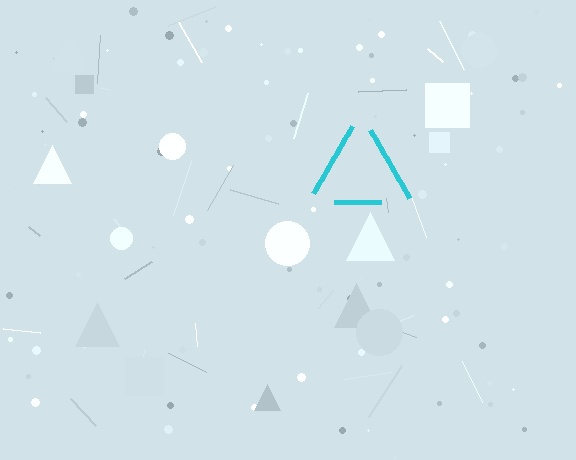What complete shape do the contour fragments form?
The contour fragments form a triangle.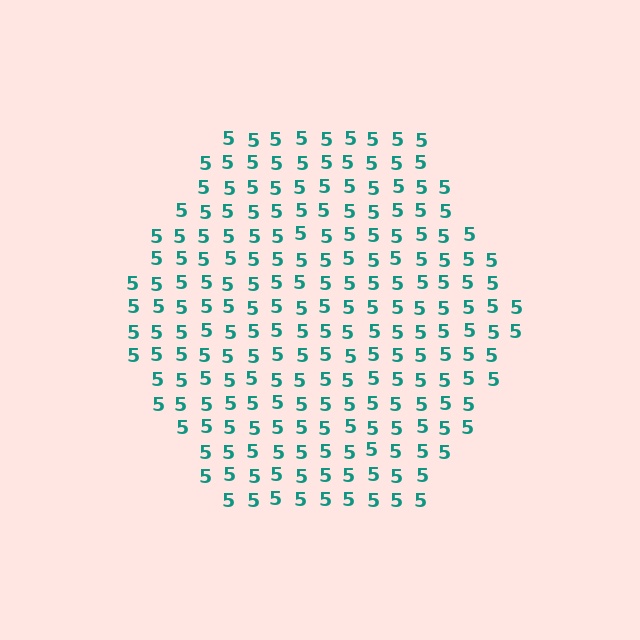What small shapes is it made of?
It is made of small digit 5's.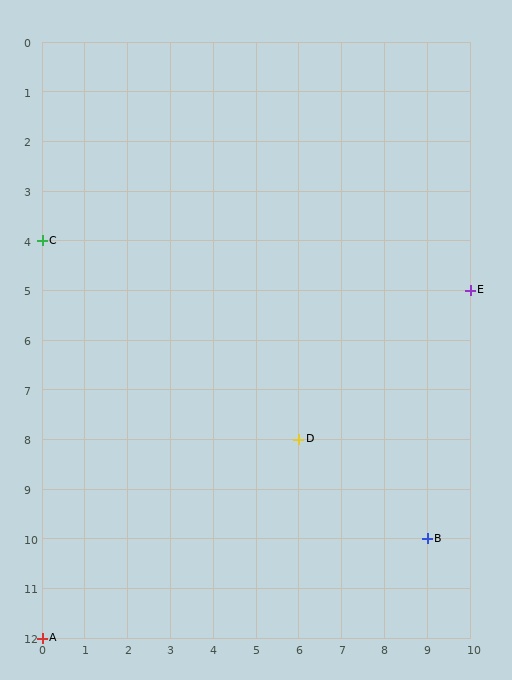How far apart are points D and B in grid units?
Points D and B are 3 columns and 2 rows apart (about 3.6 grid units diagonally).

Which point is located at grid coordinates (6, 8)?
Point D is at (6, 8).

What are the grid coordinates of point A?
Point A is at grid coordinates (0, 12).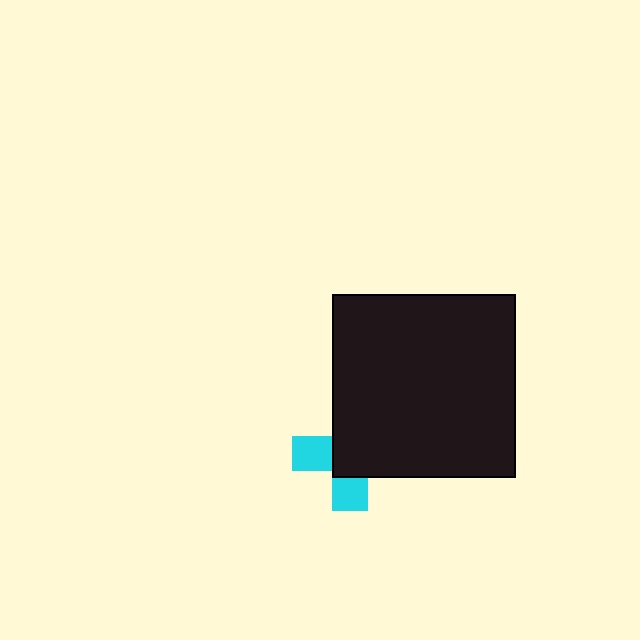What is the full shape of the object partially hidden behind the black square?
The partially hidden object is a cyan cross.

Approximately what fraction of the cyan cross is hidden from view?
Roughly 62% of the cyan cross is hidden behind the black square.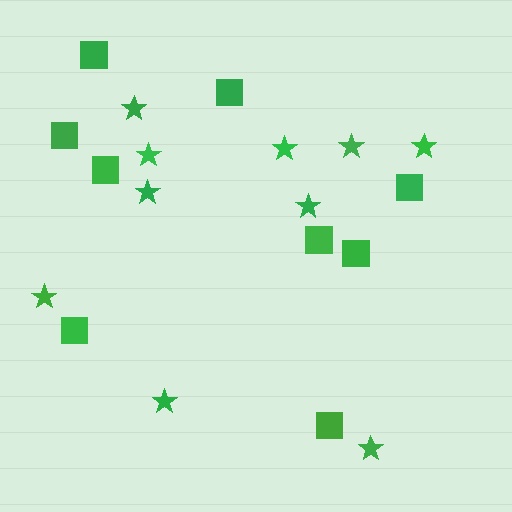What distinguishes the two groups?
There are 2 groups: one group of stars (10) and one group of squares (9).